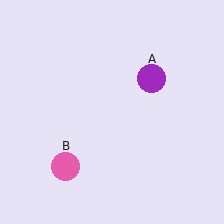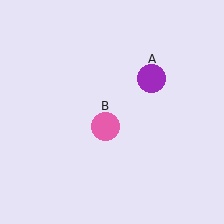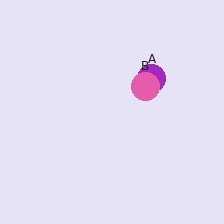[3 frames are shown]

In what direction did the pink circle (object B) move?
The pink circle (object B) moved up and to the right.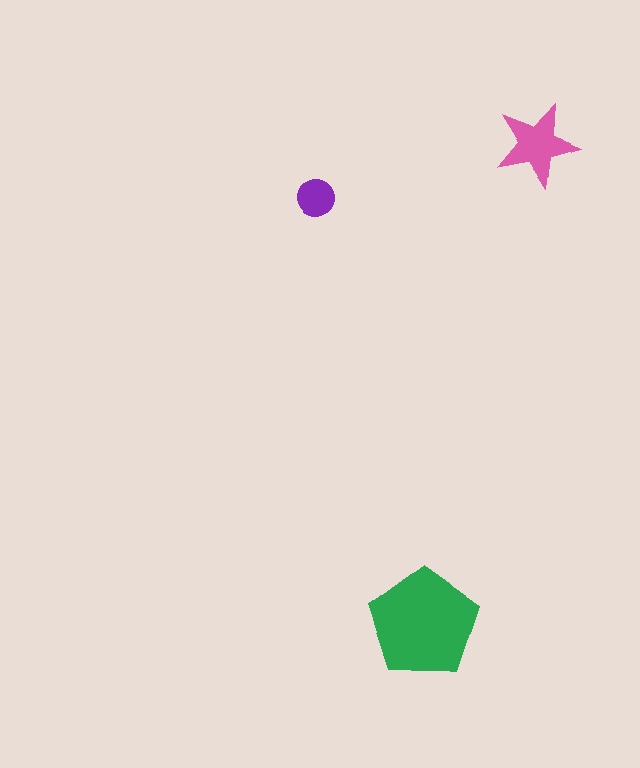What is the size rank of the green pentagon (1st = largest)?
1st.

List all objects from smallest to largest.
The purple circle, the pink star, the green pentagon.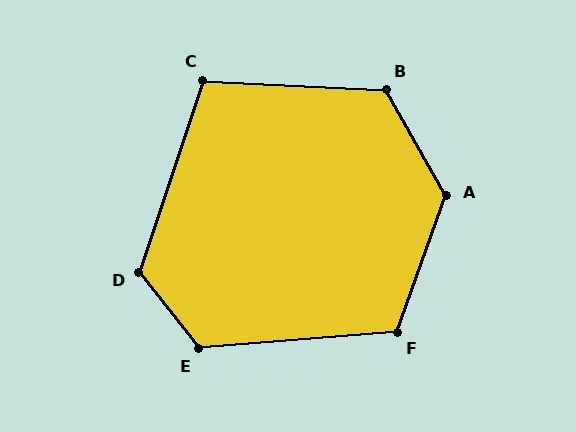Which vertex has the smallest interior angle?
C, at approximately 106 degrees.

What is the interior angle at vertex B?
Approximately 123 degrees (obtuse).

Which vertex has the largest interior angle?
A, at approximately 130 degrees.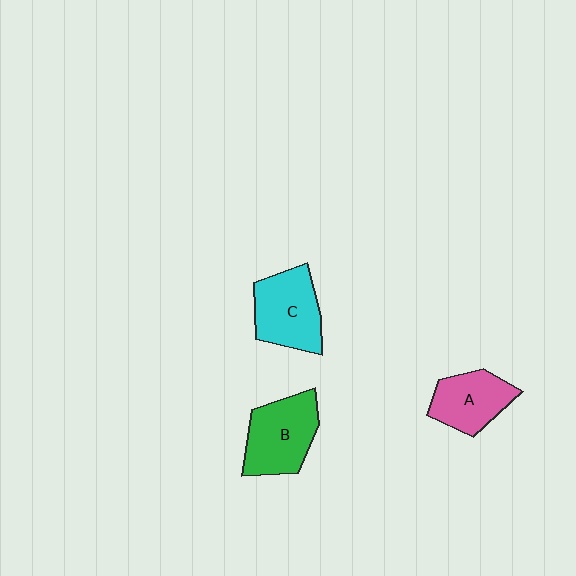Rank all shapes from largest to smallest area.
From largest to smallest: B (green), C (cyan), A (pink).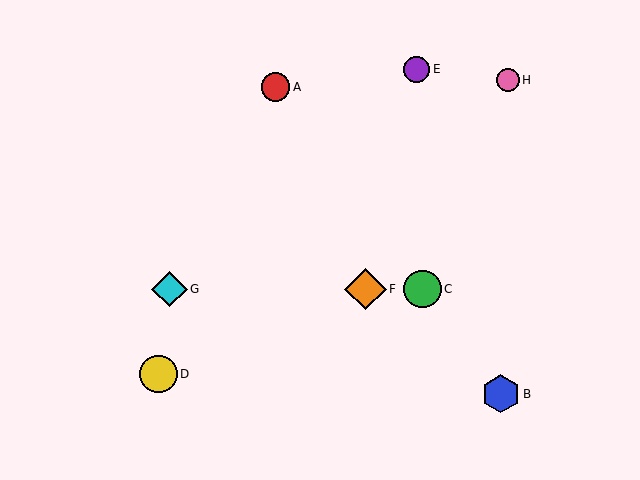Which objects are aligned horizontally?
Objects C, F, G are aligned horizontally.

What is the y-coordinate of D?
Object D is at y≈374.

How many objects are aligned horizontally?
3 objects (C, F, G) are aligned horizontally.